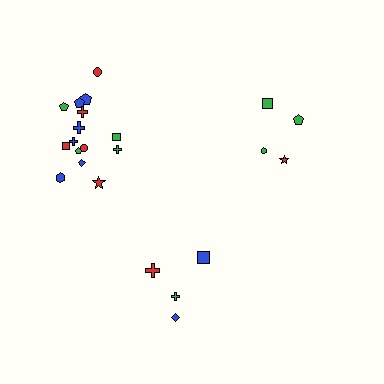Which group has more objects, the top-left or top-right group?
The top-left group.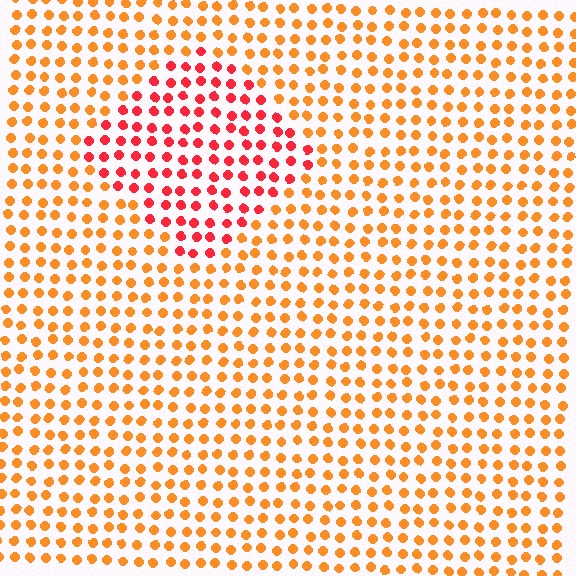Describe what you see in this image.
The image is filled with small orange elements in a uniform arrangement. A diamond-shaped region is visible where the elements are tinted to a slightly different hue, forming a subtle color boundary.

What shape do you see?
I see a diamond.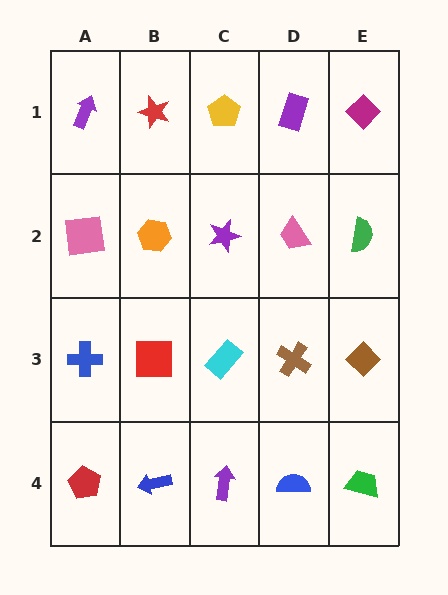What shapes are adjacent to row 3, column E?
A green semicircle (row 2, column E), a green trapezoid (row 4, column E), a brown cross (row 3, column D).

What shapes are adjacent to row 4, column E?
A brown diamond (row 3, column E), a blue semicircle (row 4, column D).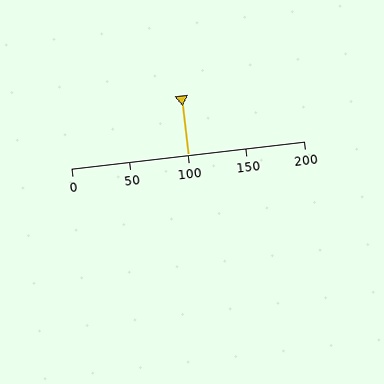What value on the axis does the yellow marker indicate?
The marker indicates approximately 100.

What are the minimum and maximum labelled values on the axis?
The axis runs from 0 to 200.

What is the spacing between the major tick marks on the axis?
The major ticks are spaced 50 apart.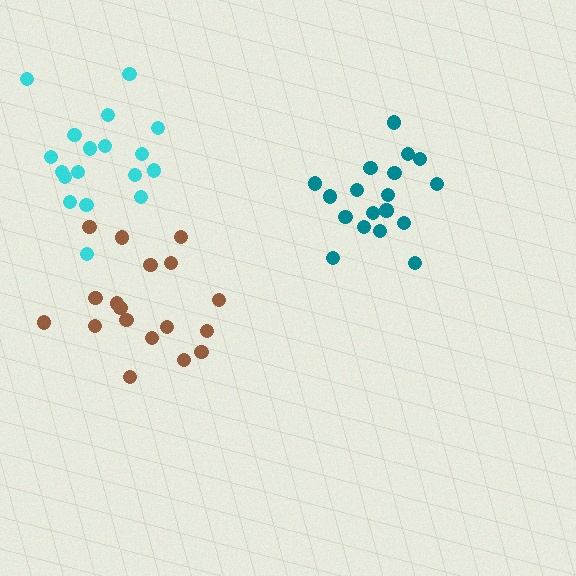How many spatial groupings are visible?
There are 3 spatial groupings.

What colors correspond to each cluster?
The clusters are colored: brown, teal, cyan.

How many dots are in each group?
Group 1: 18 dots, Group 2: 18 dots, Group 3: 18 dots (54 total).